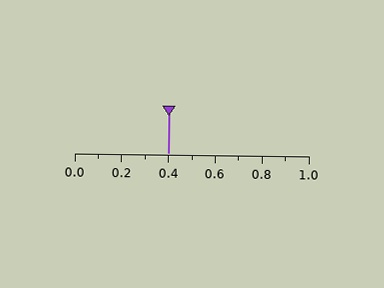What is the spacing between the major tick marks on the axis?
The major ticks are spaced 0.2 apart.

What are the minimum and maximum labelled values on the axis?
The axis runs from 0.0 to 1.0.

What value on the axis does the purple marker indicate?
The marker indicates approximately 0.4.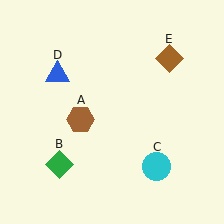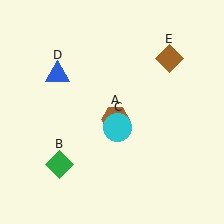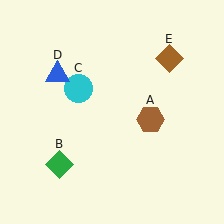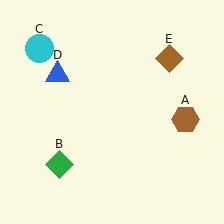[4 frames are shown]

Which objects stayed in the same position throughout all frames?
Green diamond (object B) and blue triangle (object D) and brown diamond (object E) remained stationary.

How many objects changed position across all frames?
2 objects changed position: brown hexagon (object A), cyan circle (object C).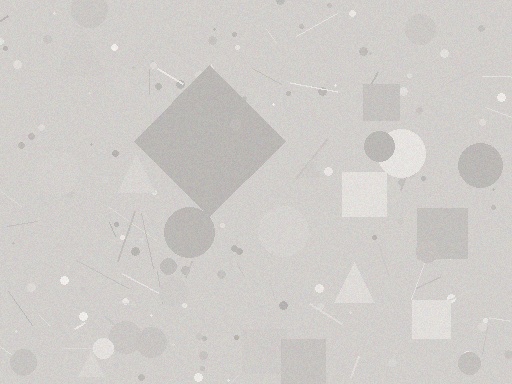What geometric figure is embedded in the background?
A diamond is embedded in the background.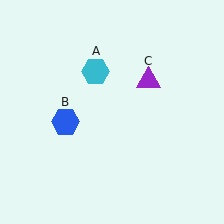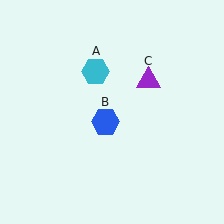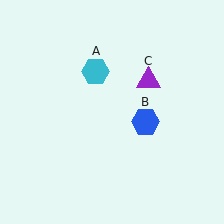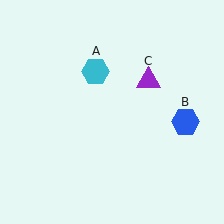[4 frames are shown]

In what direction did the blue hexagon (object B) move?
The blue hexagon (object B) moved right.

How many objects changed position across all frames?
1 object changed position: blue hexagon (object B).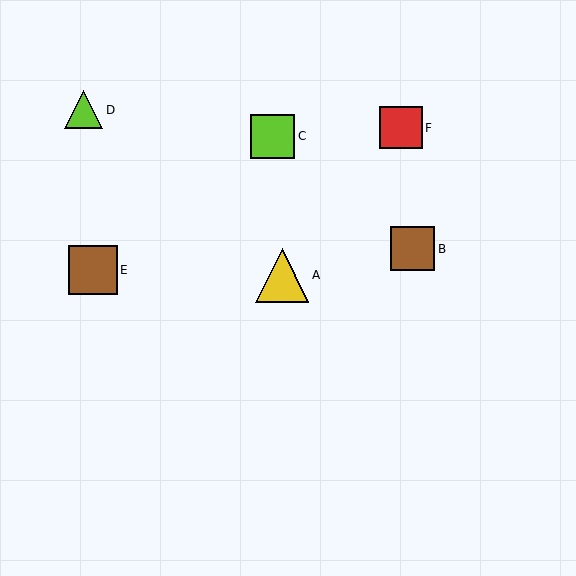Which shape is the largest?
The yellow triangle (labeled A) is the largest.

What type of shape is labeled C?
Shape C is a lime square.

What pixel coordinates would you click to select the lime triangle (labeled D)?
Click at (84, 110) to select the lime triangle D.